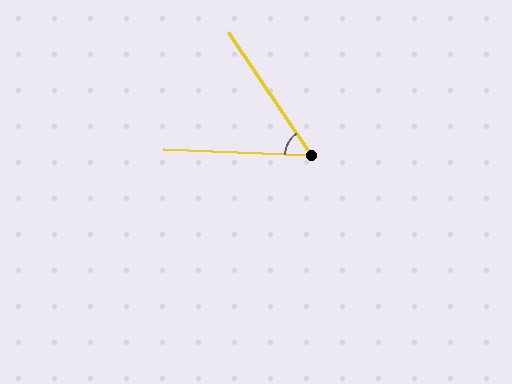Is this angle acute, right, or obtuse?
It is acute.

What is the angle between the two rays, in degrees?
Approximately 53 degrees.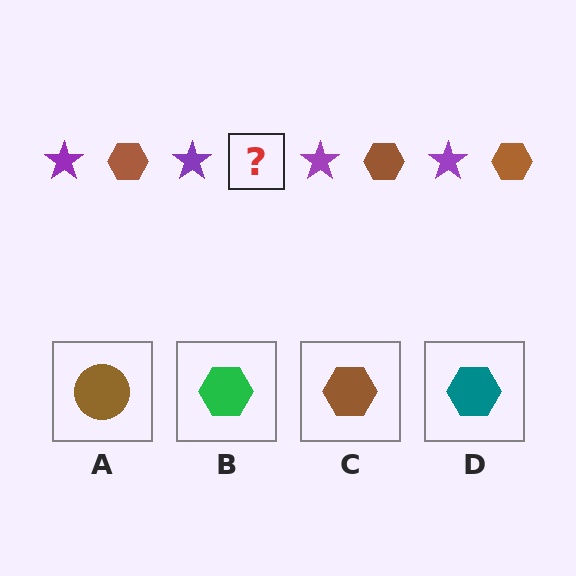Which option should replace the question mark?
Option C.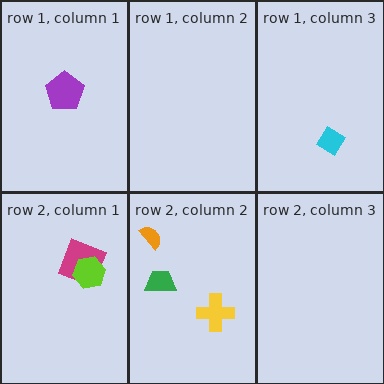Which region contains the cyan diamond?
The row 1, column 3 region.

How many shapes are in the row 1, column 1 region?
1.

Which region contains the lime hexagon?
The row 2, column 1 region.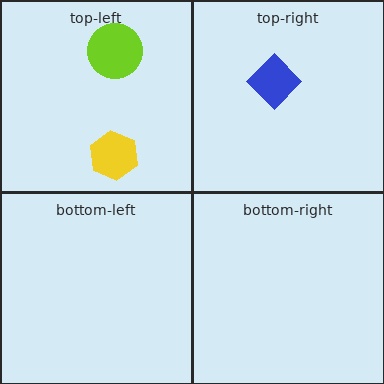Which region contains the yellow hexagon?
The top-left region.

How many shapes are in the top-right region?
1.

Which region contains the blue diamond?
The top-right region.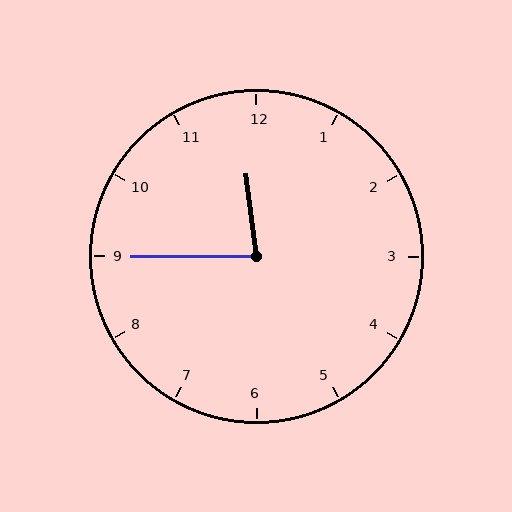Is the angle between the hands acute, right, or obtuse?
It is acute.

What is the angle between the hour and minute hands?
Approximately 82 degrees.